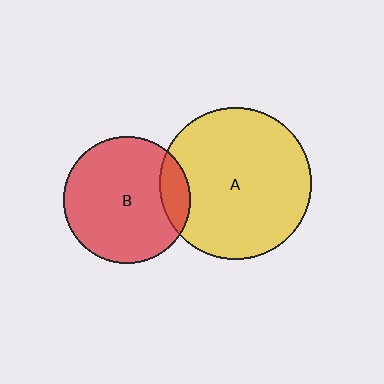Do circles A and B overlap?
Yes.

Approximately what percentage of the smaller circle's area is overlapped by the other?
Approximately 15%.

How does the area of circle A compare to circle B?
Approximately 1.4 times.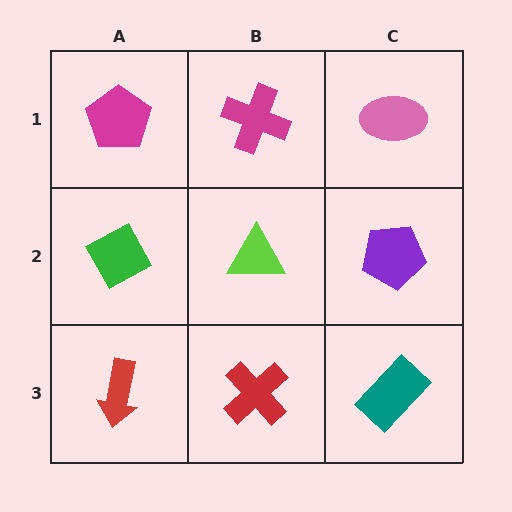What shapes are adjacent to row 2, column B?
A magenta cross (row 1, column B), a red cross (row 3, column B), a green diamond (row 2, column A), a purple pentagon (row 2, column C).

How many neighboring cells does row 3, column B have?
3.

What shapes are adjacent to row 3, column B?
A lime triangle (row 2, column B), a red arrow (row 3, column A), a teal rectangle (row 3, column C).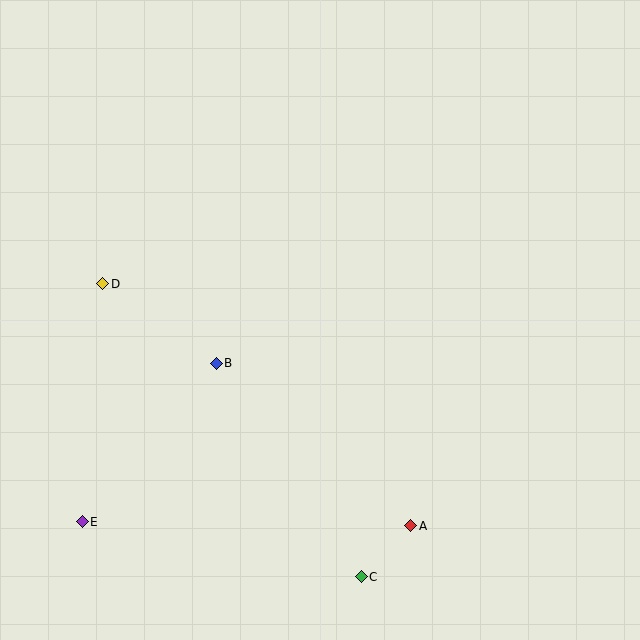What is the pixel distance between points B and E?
The distance between B and E is 208 pixels.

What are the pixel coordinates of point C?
Point C is at (361, 577).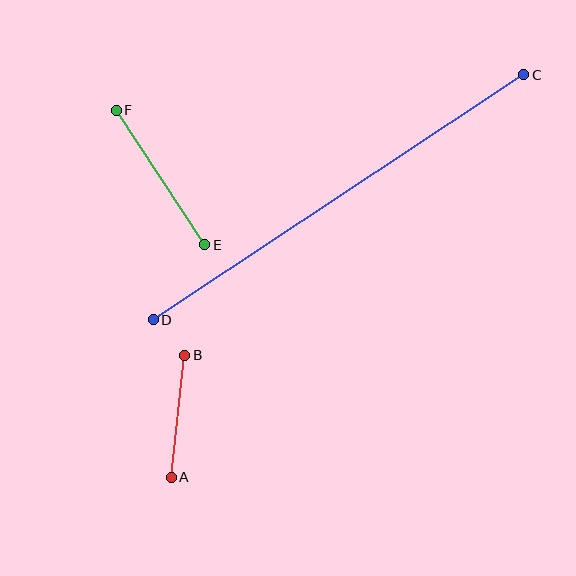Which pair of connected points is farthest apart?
Points C and D are farthest apart.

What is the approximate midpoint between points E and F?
The midpoint is at approximately (161, 178) pixels.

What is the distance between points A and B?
The distance is approximately 122 pixels.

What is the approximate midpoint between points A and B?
The midpoint is at approximately (178, 416) pixels.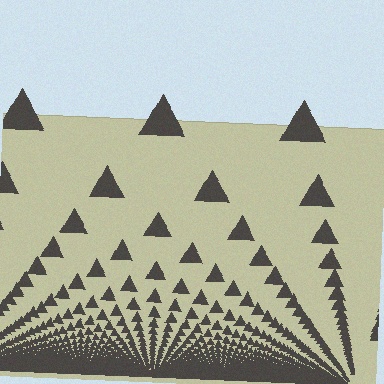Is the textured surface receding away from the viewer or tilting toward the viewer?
The surface appears to tilt toward the viewer. Texture elements get larger and sparser toward the top.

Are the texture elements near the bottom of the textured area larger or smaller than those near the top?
Smaller. The gradient is inverted — elements near the bottom are smaller and denser.